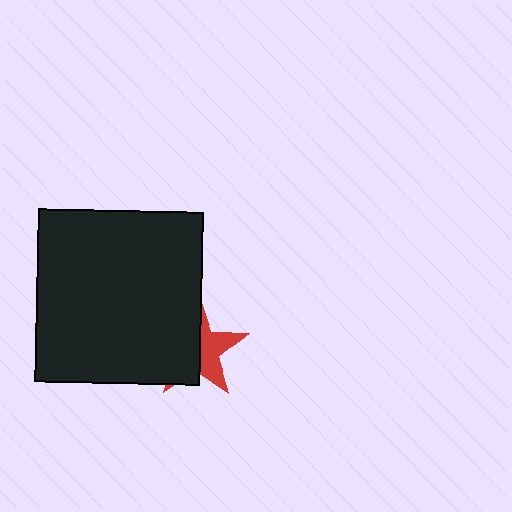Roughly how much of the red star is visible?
A small part of it is visible (roughly 43%).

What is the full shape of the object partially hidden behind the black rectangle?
The partially hidden object is a red star.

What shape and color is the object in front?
The object in front is a black rectangle.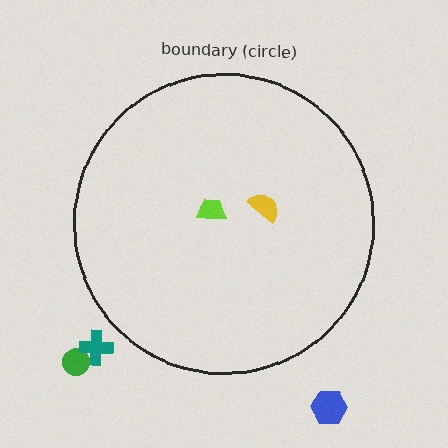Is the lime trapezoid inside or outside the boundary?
Inside.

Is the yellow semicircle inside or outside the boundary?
Inside.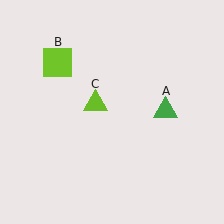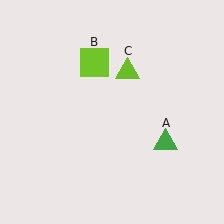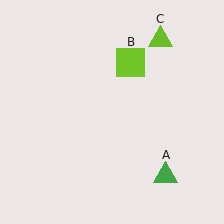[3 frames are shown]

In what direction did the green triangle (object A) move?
The green triangle (object A) moved down.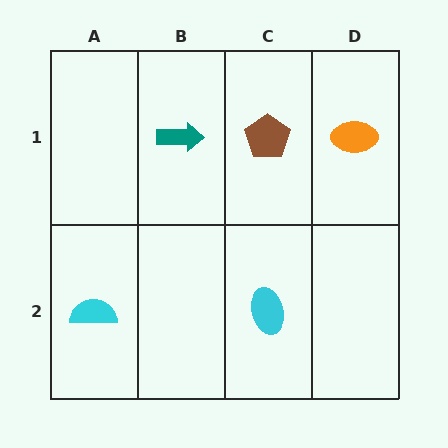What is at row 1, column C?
A brown pentagon.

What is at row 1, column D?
An orange ellipse.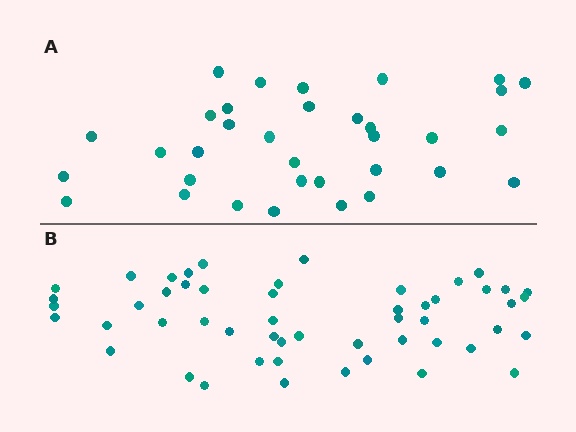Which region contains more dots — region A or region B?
Region B (the bottom region) has more dots.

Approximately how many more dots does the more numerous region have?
Region B has approximately 20 more dots than region A.